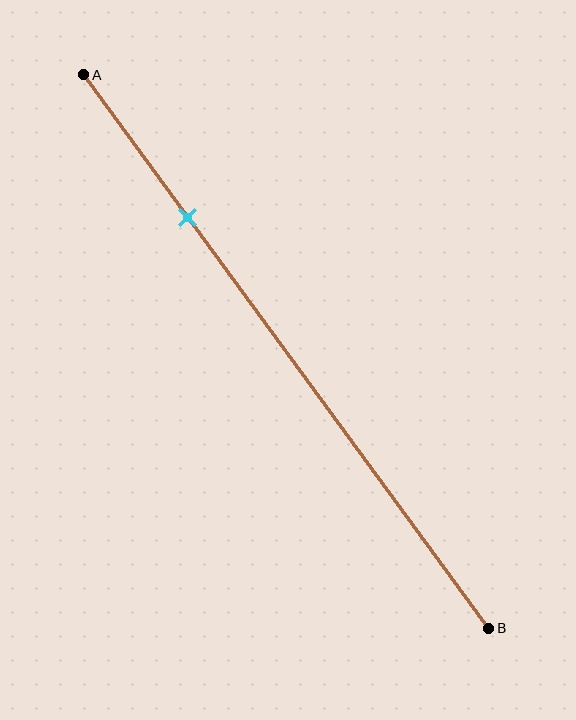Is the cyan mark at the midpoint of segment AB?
No, the mark is at about 25% from A, not at the 50% midpoint.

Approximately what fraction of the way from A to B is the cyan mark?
The cyan mark is approximately 25% of the way from A to B.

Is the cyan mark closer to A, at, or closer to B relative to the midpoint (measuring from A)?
The cyan mark is closer to point A than the midpoint of segment AB.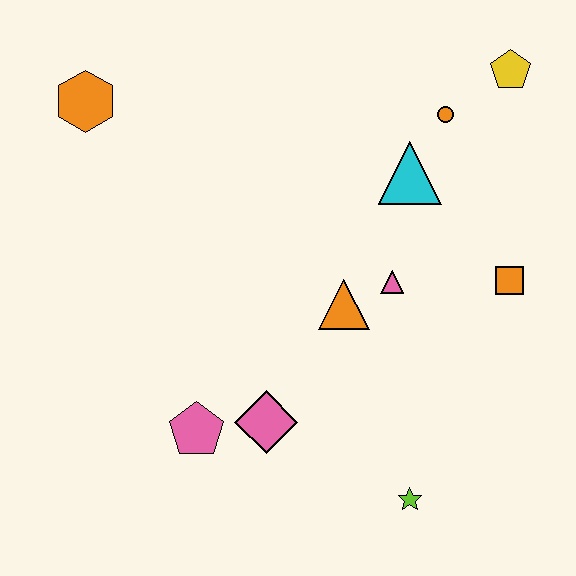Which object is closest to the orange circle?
The cyan triangle is closest to the orange circle.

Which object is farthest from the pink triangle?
The orange hexagon is farthest from the pink triangle.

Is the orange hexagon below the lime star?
No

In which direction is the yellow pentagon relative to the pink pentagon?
The yellow pentagon is above the pink pentagon.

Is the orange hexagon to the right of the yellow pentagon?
No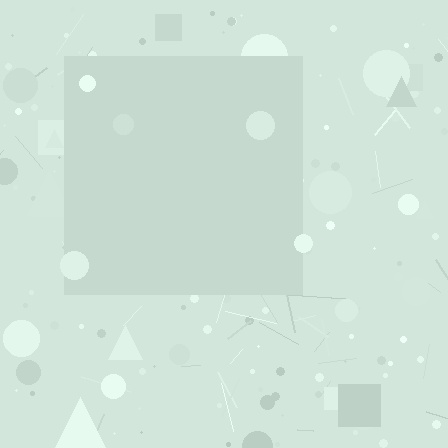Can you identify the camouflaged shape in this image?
The camouflaged shape is a square.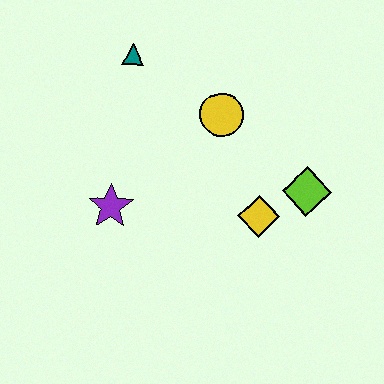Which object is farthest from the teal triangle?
The lime diamond is farthest from the teal triangle.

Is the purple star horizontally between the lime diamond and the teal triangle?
No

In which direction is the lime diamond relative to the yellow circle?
The lime diamond is to the right of the yellow circle.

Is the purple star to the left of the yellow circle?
Yes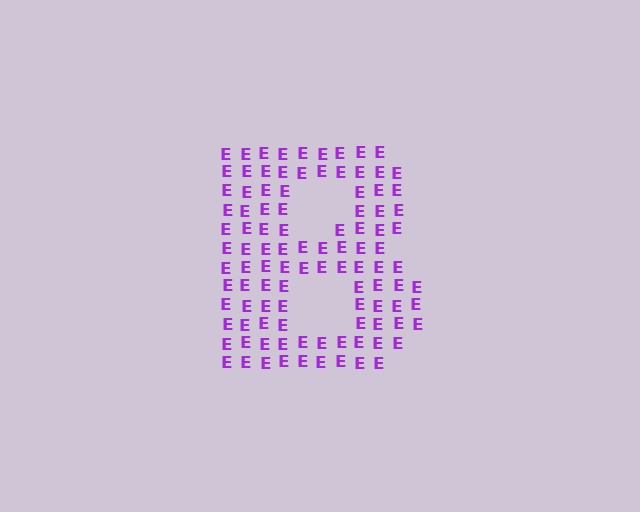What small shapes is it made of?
It is made of small letter E's.